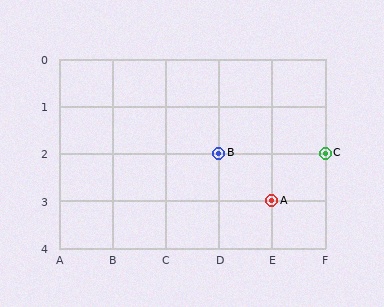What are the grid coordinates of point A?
Point A is at grid coordinates (E, 3).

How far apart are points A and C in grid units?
Points A and C are 1 column and 1 row apart (about 1.4 grid units diagonally).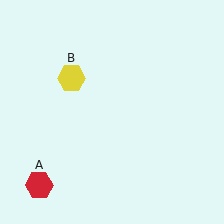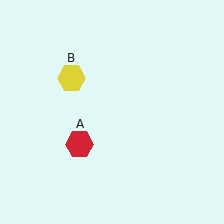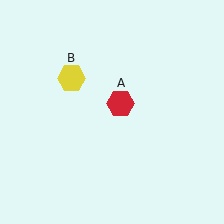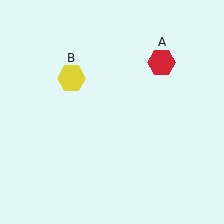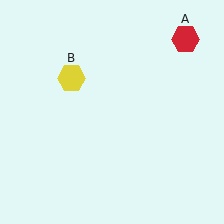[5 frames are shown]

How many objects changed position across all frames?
1 object changed position: red hexagon (object A).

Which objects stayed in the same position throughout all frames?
Yellow hexagon (object B) remained stationary.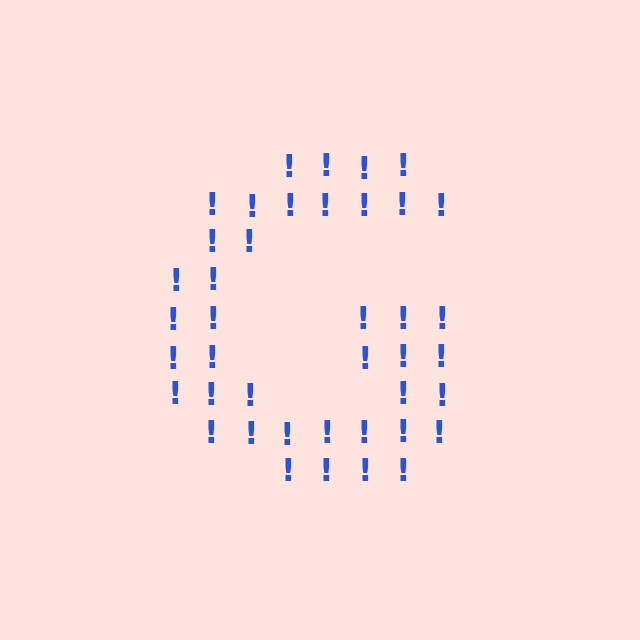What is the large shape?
The large shape is the letter G.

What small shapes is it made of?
It is made of small exclamation marks.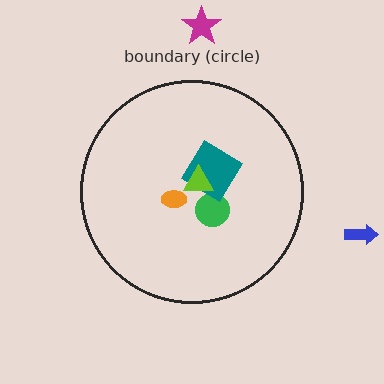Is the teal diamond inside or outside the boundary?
Inside.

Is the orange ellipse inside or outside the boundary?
Inside.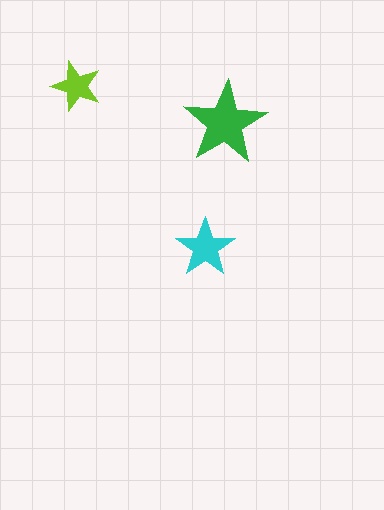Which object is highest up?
The lime star is topmost.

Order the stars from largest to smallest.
the green one, the cyan one, the lime one.